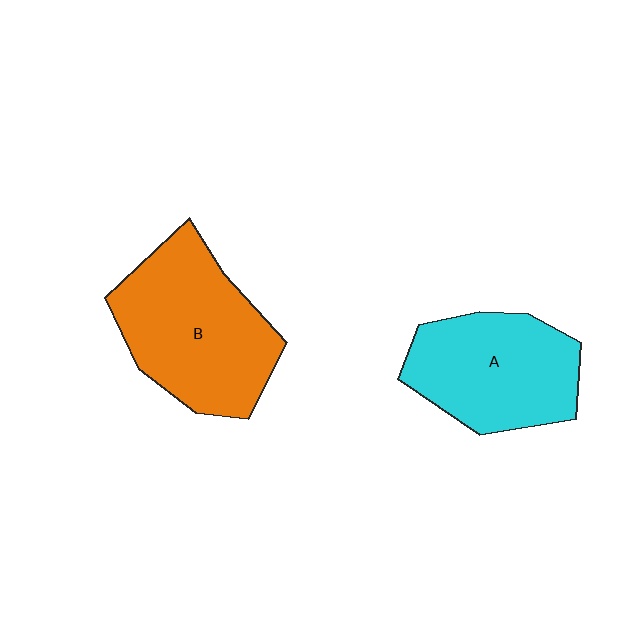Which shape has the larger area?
Shape B (orange).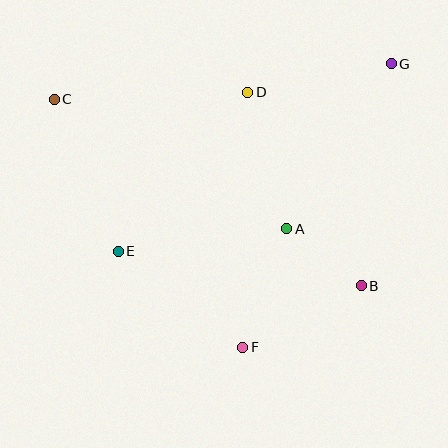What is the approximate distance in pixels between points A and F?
The distance between A and F is approximately 127 pixels.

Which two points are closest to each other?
Points A and B are closest to each other.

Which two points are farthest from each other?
Points B and C are farthest from each other.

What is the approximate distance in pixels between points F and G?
The distance between F and G is approximately 320 pixels.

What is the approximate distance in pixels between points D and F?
The distance between D and F is approximately 255 pixels.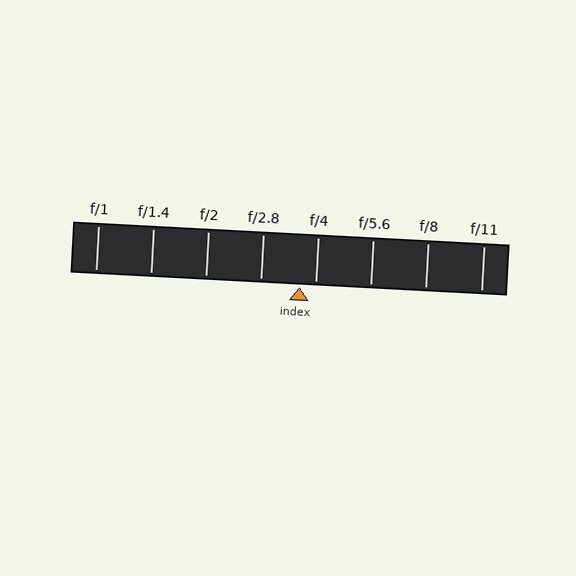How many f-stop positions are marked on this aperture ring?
There are 8 f-stop positions marked.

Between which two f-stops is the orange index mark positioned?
The index mark is between f/2.8 and f/4.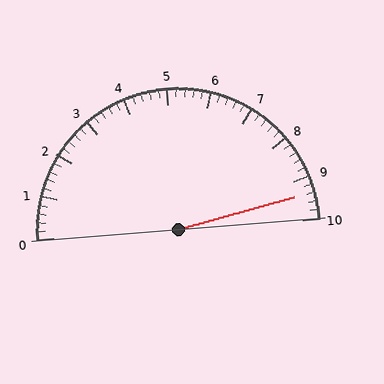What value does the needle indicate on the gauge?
The needle indicates approximately 9.4.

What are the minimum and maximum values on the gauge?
The gauge ranges from 0 to 10.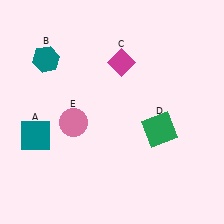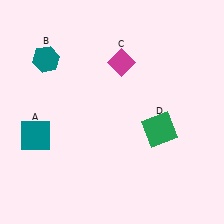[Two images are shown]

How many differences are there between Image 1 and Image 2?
There is 1 difference between the two images.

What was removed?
The pink circle (E) was removed in Image 2.